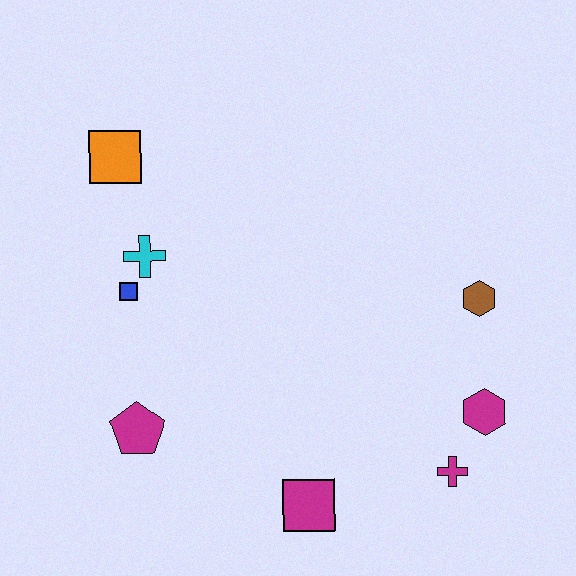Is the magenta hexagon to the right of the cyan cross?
Yes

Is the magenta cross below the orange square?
Yes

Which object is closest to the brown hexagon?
The magenta hexagon is closest to the brown hexagon.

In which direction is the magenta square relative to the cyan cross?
The magenta square is below the cyan cross.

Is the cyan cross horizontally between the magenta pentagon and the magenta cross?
Yes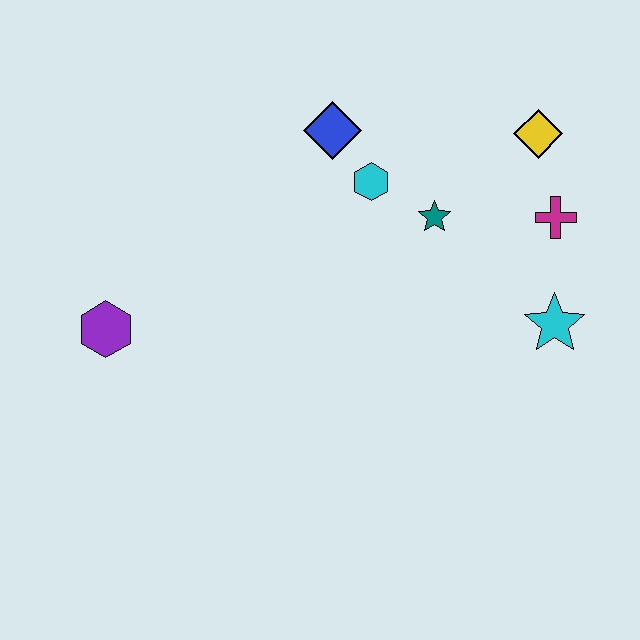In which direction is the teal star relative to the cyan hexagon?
The teal star is to the right of the cyan hexagon.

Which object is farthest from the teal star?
The purple hexagon is farthest from the teal star.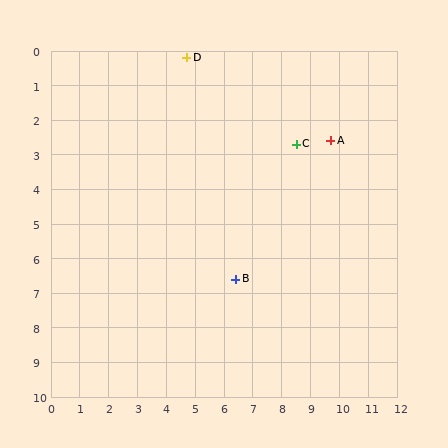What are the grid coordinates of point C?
Point C is at approximately (8.5, 2.7).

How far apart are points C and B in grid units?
Points C and B are about 4.4 grid units apart.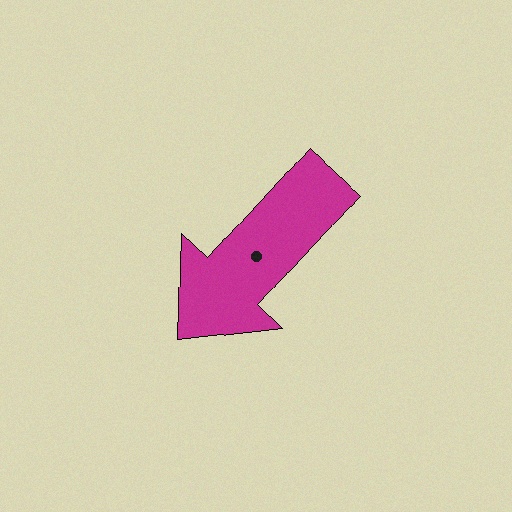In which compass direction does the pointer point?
Southwest.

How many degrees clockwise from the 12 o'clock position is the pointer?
Approximately 223 degrees.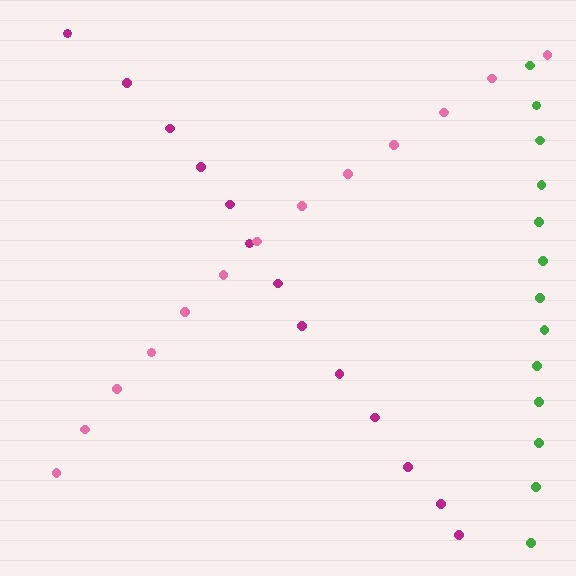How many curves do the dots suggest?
There are 3 distinct paths.